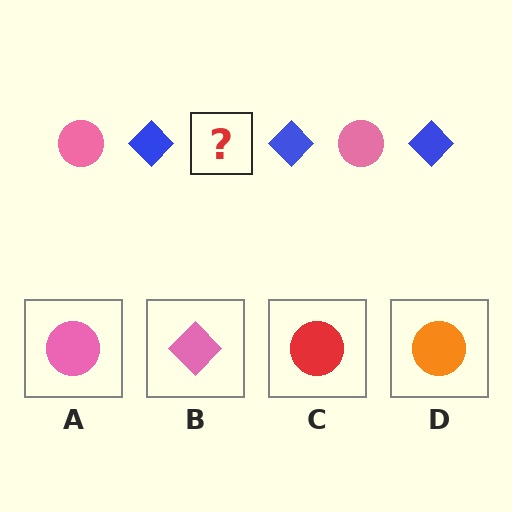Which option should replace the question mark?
Option A.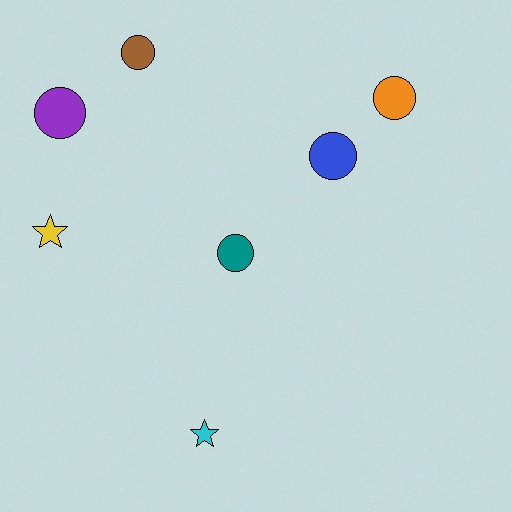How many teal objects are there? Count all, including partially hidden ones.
There is 1 teal object.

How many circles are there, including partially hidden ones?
There are 5 circles.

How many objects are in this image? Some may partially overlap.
There are 7 objects.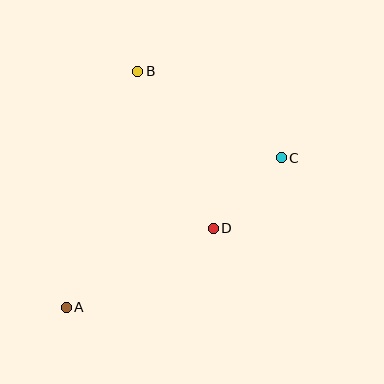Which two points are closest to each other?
Points C and D are closest to each other.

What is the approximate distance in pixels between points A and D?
The distance between A and D is approximately 167 pixels.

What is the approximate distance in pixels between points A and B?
The distance between A and B is approximately 247 pixels.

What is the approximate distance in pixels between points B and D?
The distance between B and D is approximately 174 pixels.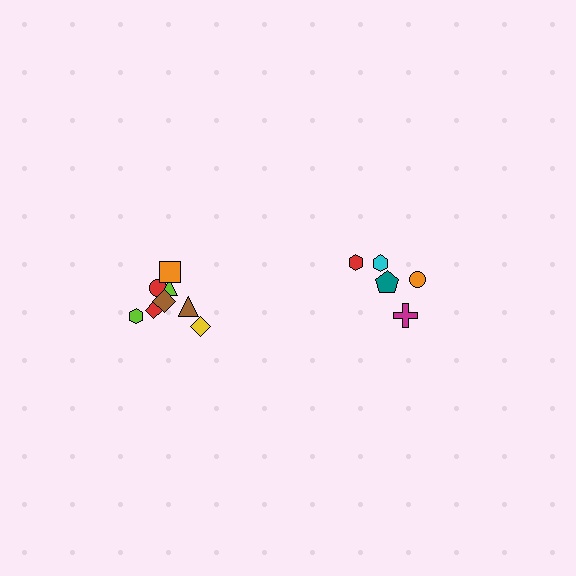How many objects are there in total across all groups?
There are 13 objects.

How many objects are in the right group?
There are 5 objects.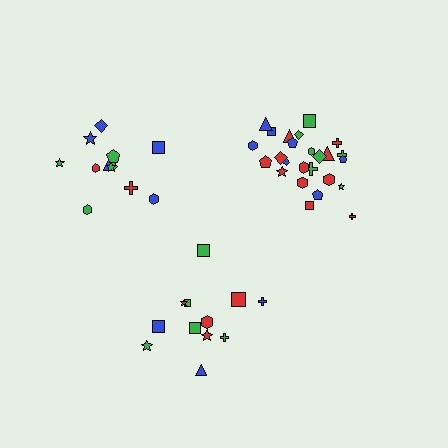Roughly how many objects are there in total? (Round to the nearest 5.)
Roughly 50 objects in total.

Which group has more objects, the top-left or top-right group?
The top-right group.